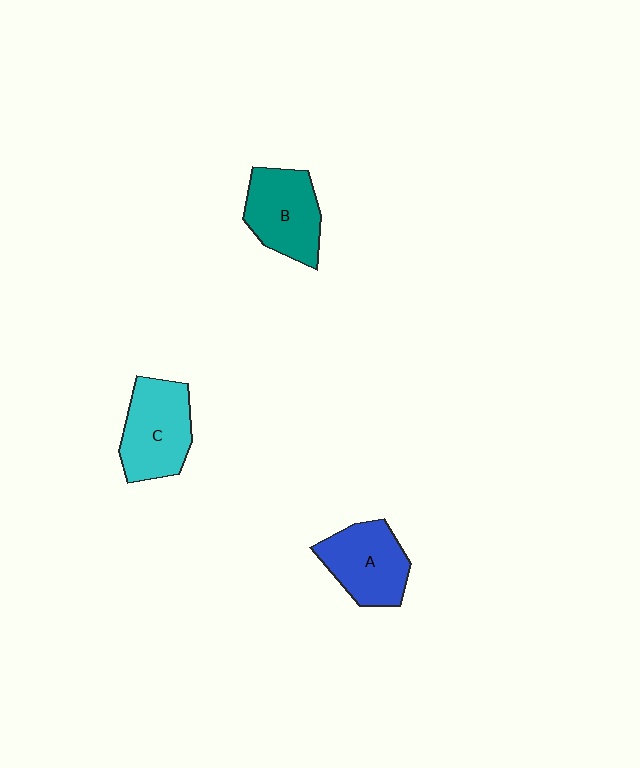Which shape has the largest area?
Shape C (cyan).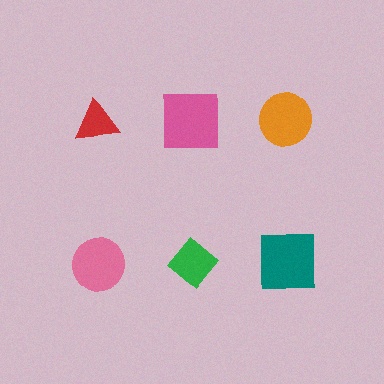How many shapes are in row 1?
3 shapes.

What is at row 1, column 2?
A pink square.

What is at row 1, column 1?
A red triangle.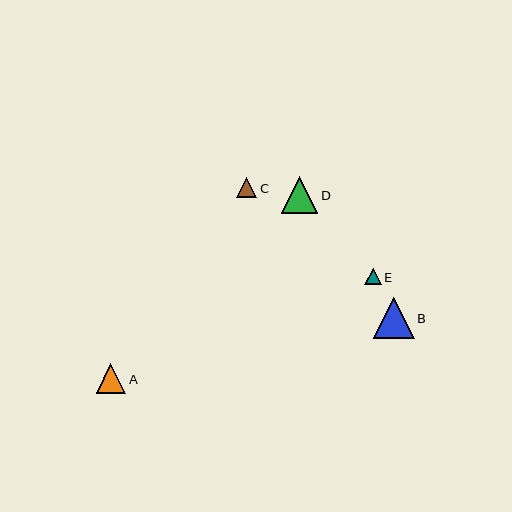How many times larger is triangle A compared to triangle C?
Triangle A is approximately 1.5 times the size of triangle C.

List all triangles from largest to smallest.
From largest to smallest: B, D, A, C, E.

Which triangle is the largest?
Triangle B is the largest with a size of approximately 41 pixels.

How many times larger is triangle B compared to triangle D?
Triangle B is approximately 1.1 times the size of triangle D.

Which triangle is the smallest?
Triangle E is the smallest with a size of approximately 16 pixels.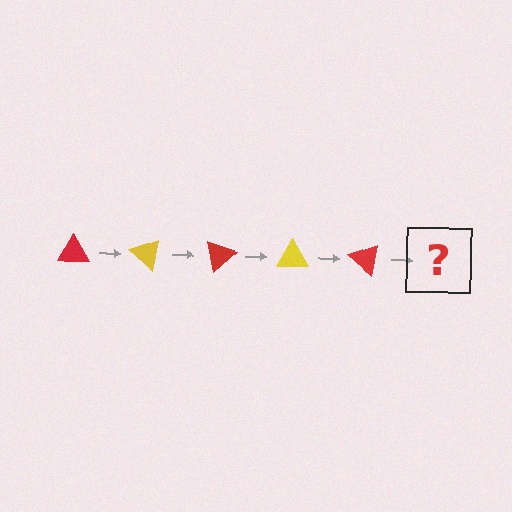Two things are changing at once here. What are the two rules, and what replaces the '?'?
The two rules are that it rotates 40 degrees each step and the color cycles through red and yellow. The '?' should be a yellow triangle, rotated 200 degrees from the start.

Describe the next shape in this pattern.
It should be a yellow triangle, rotated 200 degrees from the start.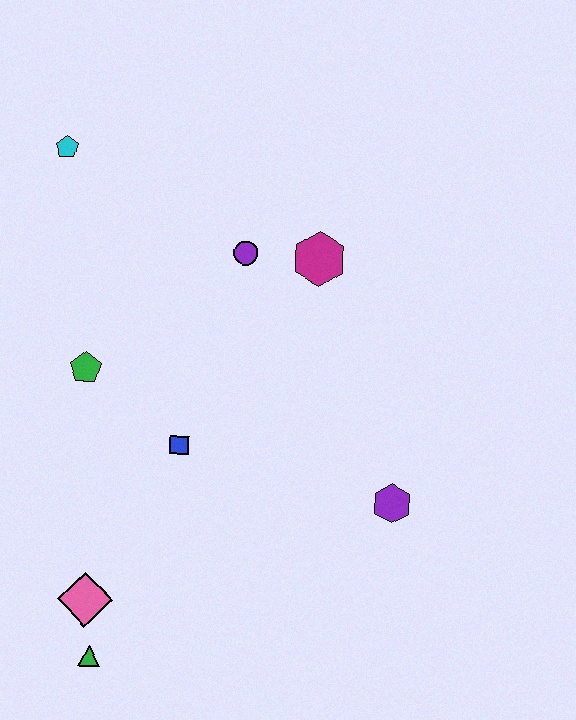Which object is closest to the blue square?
The green pentagon is closest to the blue square.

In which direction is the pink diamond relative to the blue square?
The pink diamond is below the blue square.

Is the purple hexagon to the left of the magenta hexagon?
No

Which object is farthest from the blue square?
The cyan pentagon is farthest from the blue square.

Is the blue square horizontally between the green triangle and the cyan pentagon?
No